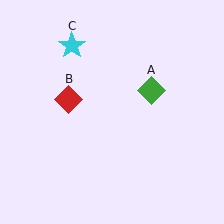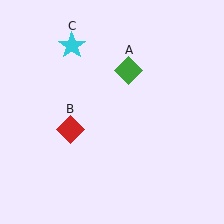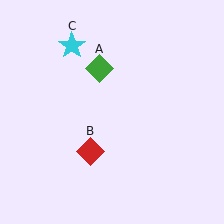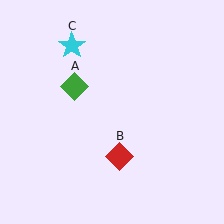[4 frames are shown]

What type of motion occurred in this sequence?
The green diamond (object A), red diamond (object B) rotated counterclockwise around the center of the scene.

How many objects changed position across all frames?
2 objects changed position: green diamond (object A), red diamond (object B).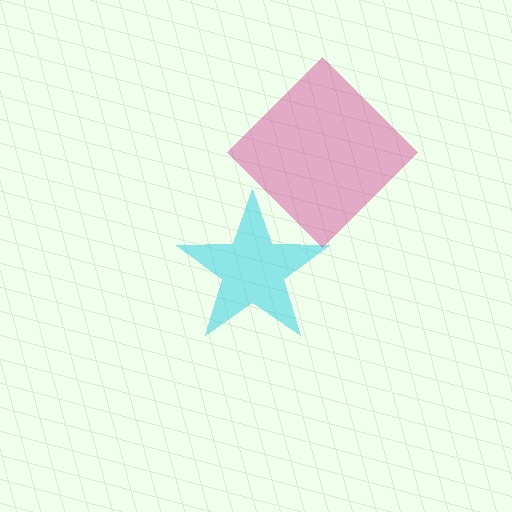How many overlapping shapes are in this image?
There are 2 overlapping shapes in the image.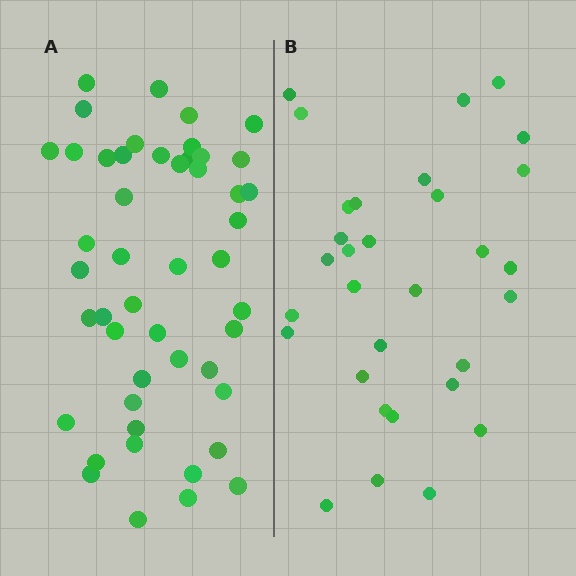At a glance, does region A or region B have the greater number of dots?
Region A (the left region) has more dots.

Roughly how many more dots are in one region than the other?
Region A has approximately 15 more dots than region B.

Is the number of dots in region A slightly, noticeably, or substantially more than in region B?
Region A has substantially more. The ratio is roughly 1.5 to 1.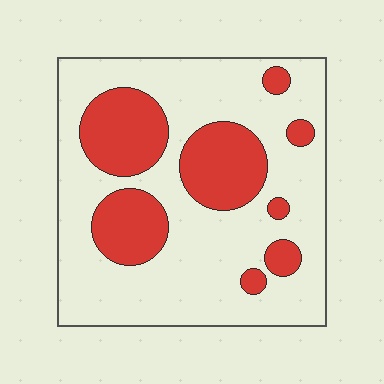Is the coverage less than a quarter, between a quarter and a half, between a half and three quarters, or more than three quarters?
Between a quarter and a half.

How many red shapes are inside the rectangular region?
8.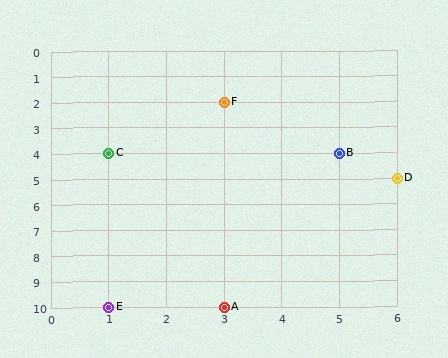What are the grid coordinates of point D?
Point D is at grid coordinates (6, 5).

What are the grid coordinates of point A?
Point A is at grid coordinates (3, 10).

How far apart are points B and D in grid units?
Points B and D are 1 column and 1 row apart (about 1.4 grid units diagonally).